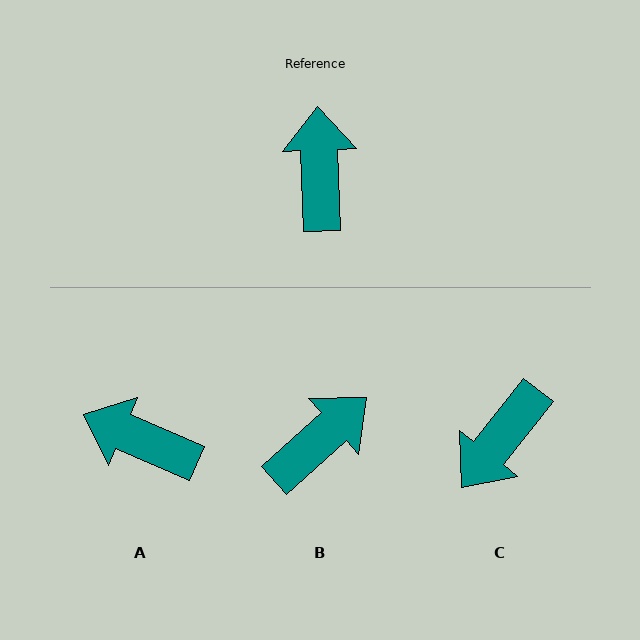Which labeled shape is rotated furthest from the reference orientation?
C, about 140 degrees away.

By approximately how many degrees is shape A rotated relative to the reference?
Approximately 65 degrees counter-clockwise.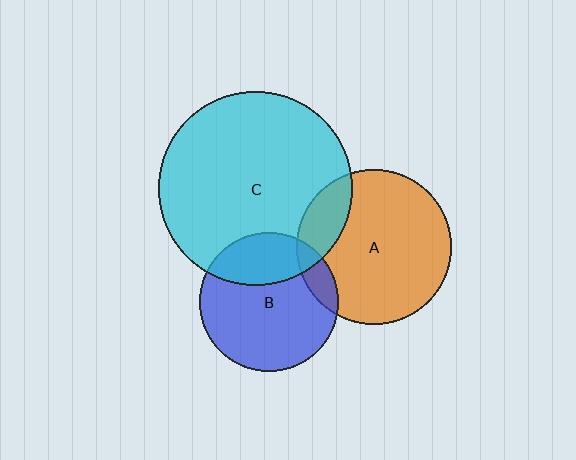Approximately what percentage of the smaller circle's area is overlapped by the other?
Approximately 30%.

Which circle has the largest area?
Circle C (cyan).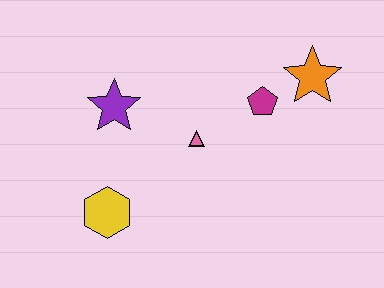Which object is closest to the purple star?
The pink triangle is closest to the purple star.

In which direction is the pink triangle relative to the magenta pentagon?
The pink triangle is to the left of the magenta pentagon.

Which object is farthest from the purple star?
The orange star is farthest from the purple star.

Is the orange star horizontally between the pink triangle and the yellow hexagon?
No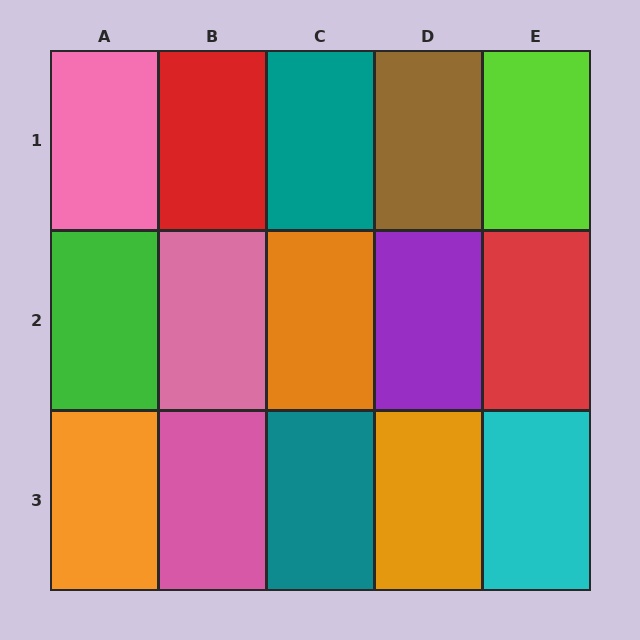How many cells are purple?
1 cell is purple.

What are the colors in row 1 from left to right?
Pink, red, teal, brown, lime.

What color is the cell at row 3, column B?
Pink.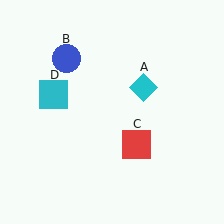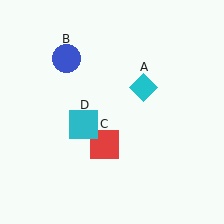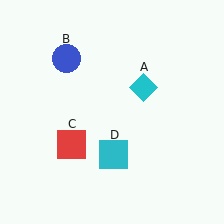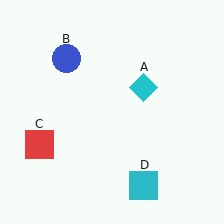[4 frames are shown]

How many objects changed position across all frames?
2 objects changed position: red square (object C), cyan square (object D).